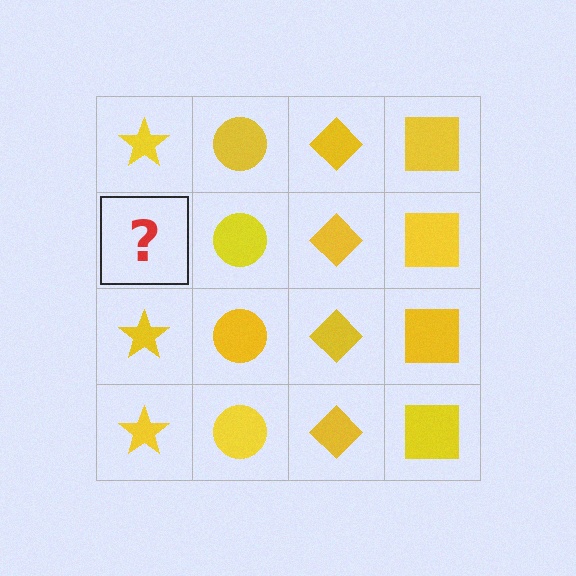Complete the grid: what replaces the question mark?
The question mark should be replaced with a yellow star.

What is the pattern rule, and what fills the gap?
The rule is that each column has a consistent shape. The gap should be filled with a yellow star.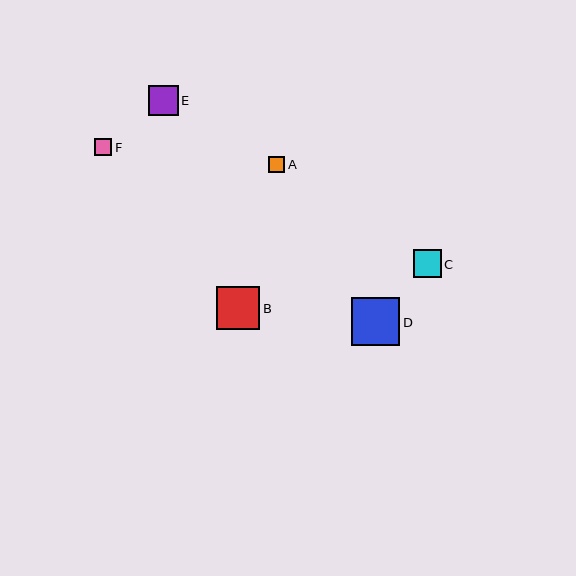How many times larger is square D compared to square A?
Square D is approximately 2.9 times the size of square A.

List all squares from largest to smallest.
From largest to smallest: D, B, E, C, F, A.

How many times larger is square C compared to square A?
Square C is approximately 1.7 times the size of square A.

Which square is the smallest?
Square A is the smallest with a size of approximately 17 pixels.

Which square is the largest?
Square D is the largest with a size of approximately 48 pixels.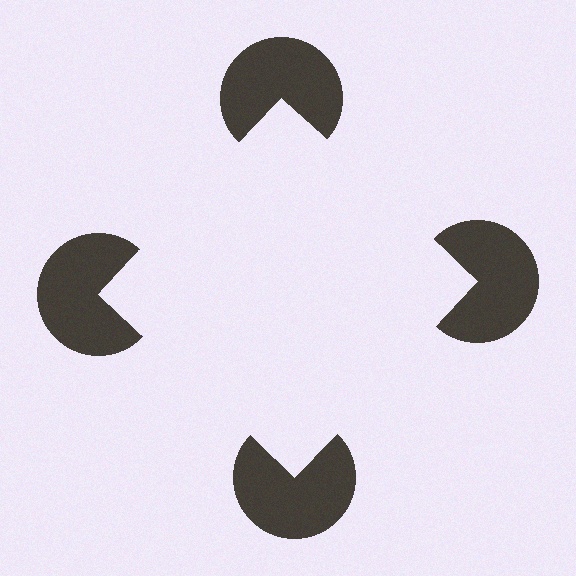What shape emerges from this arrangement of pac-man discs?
An illusory square — its edges are inferred from the aligned wedge cuts in the pac-man discs, not physically drawn.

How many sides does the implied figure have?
4 sides.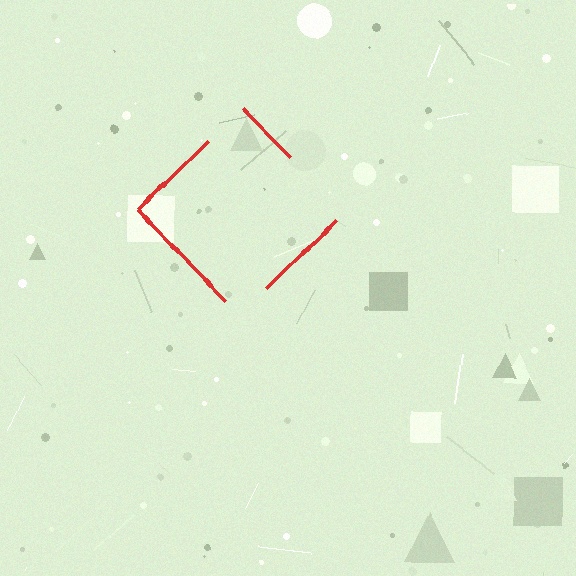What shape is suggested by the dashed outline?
The dashed outline suggests a diamond.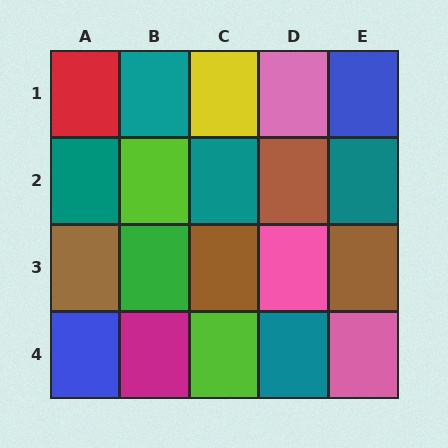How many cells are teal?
5 cells are teal.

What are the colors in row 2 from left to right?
Teal, lime, teal, brown, teal.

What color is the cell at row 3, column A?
Brown.